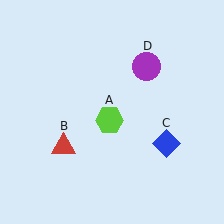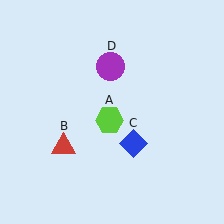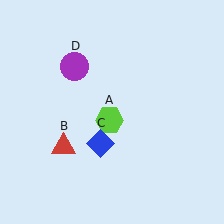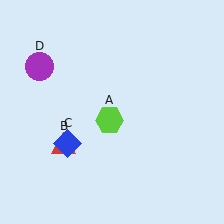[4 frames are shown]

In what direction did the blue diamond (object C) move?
The blue diamond (object C) moved left.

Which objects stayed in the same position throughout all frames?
Lime hexagon (object A) and red triangle (object B) remained stationary.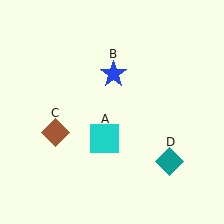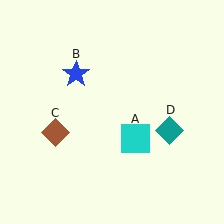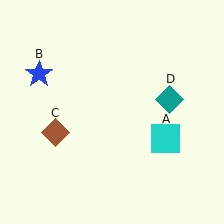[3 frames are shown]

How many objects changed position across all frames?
3 objects changed position: cyan square (object A), blue star (object B), teal diamond (object D).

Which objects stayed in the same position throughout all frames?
Brown diamond (object C) remained stationary.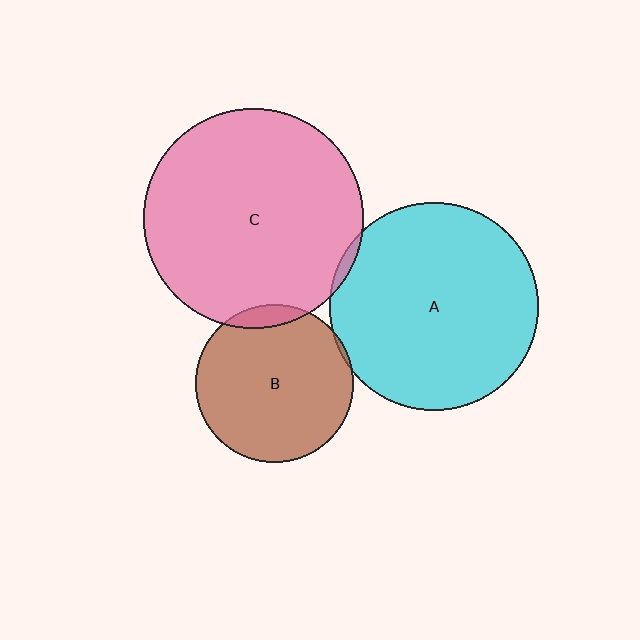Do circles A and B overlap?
Yes.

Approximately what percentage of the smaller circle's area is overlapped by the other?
Approximately 5%.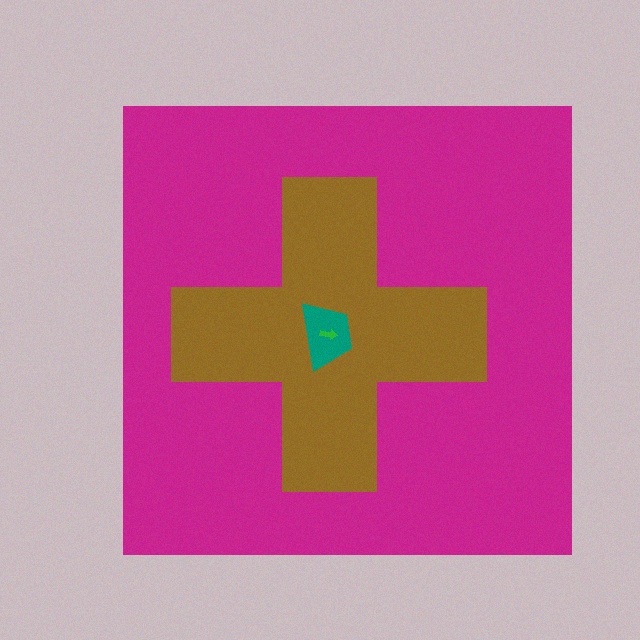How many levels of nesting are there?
4.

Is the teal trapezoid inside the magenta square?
Yes.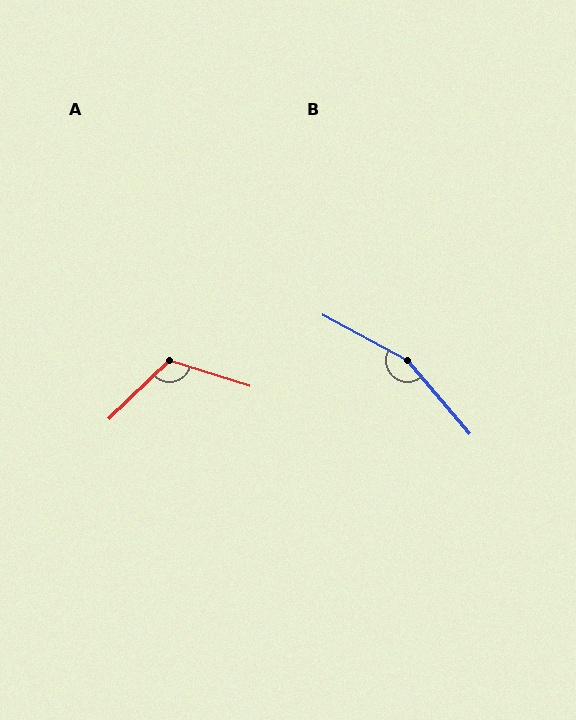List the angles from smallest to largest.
A (118°), B (159°).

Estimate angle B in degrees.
Approximately 159 degrees.